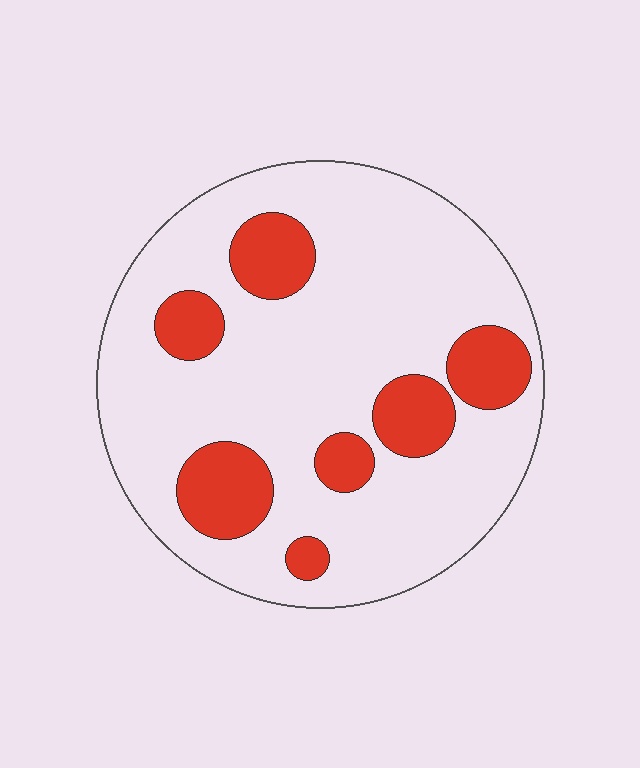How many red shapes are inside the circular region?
7.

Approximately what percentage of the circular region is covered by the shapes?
Approximately 20%.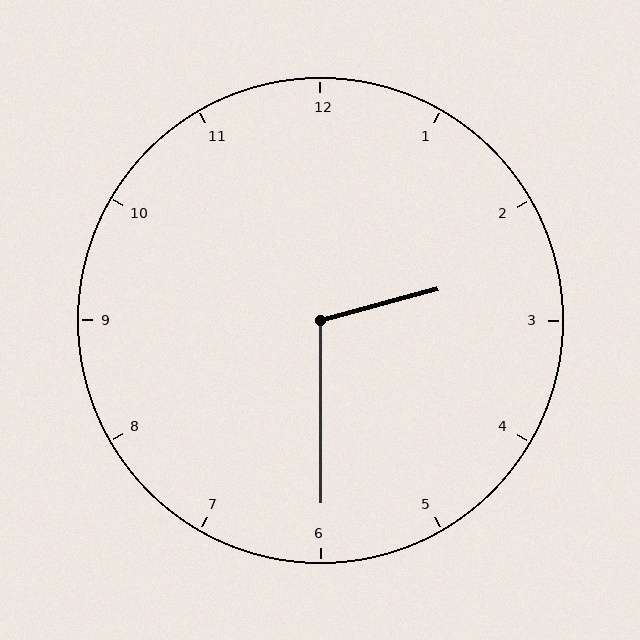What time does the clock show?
2:30.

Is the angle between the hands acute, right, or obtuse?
It is obtuse.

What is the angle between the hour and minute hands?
Approximately 105 degrees.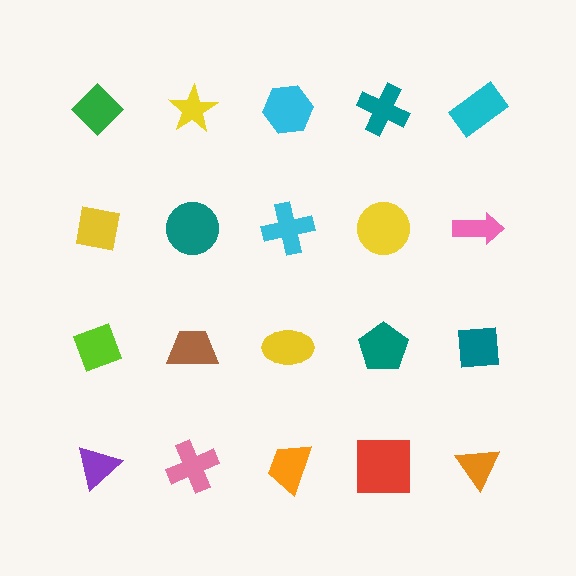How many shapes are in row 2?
5 shapes.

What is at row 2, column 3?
A cyan cross.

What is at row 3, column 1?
A lime diamond.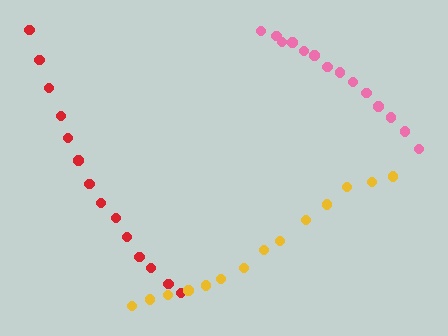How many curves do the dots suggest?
There are 3 distinct paths.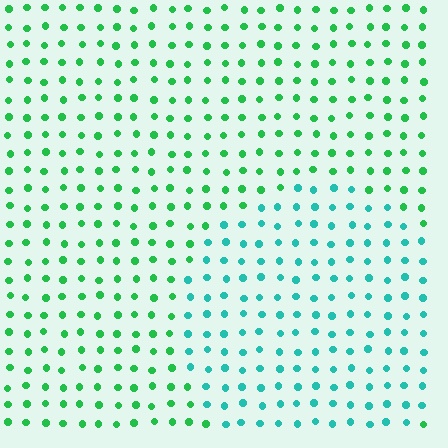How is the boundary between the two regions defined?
The boundary is defined purely by a slight shift in hue (about 39 degrees). Spacing, size, and orientation are identical on both sides.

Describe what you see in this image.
The image is filled with small green elements in a uniform arrangement. A circle-shaped region is visible where the elements are tinted to a slightly different hue, forming a subtle color boundary.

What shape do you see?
I see a circle.